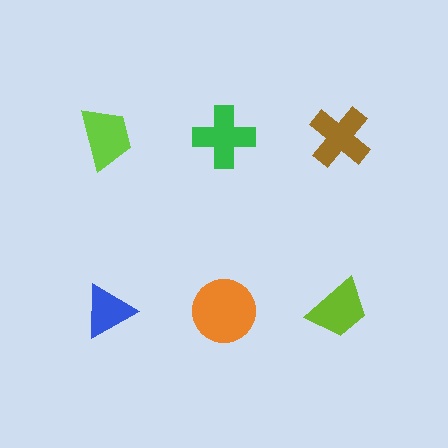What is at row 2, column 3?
A lime trapezoid.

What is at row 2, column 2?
An orange circle.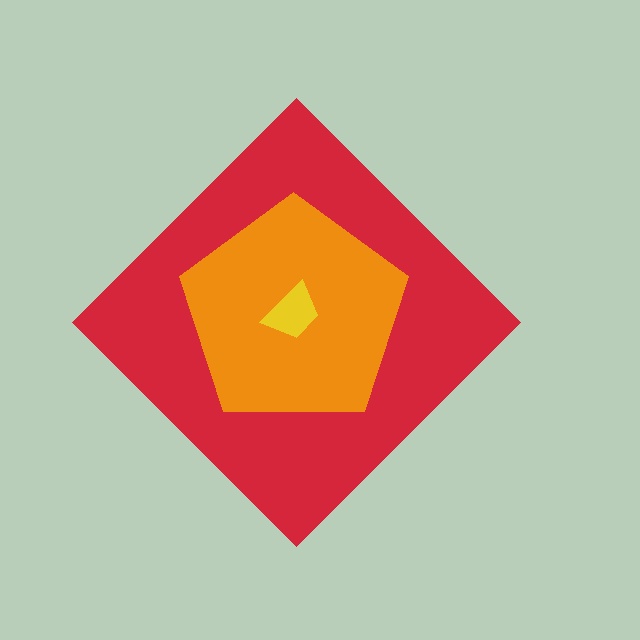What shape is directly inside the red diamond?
The orange pentagon.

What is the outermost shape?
The red diamond.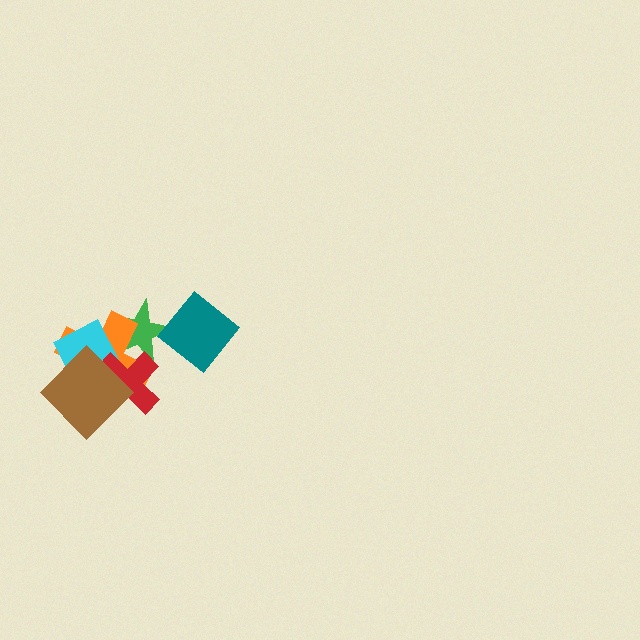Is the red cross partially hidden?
Yes, it is partially covered by another shape.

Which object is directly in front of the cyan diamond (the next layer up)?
The red cross is directly in front of the cyan diamond.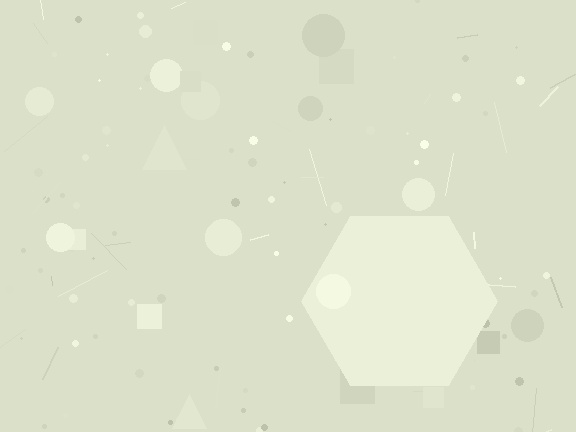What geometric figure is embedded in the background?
A hexagon is embedded in the background.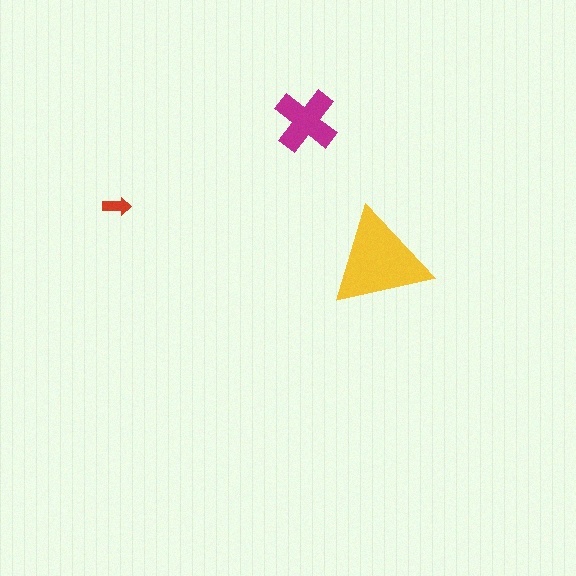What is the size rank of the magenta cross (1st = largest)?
2nd.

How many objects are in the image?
There are 3 objects in the image.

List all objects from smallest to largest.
The red arrow, the magenta cross, the yellow triangle.